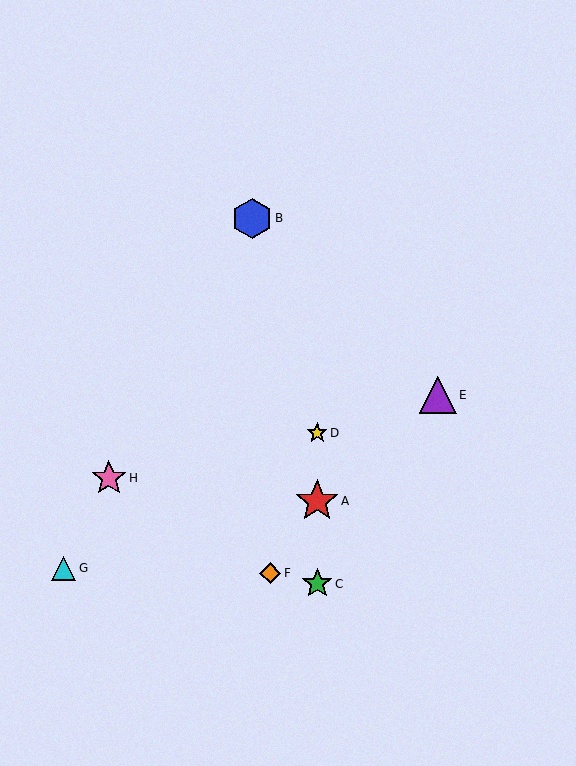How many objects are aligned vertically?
3 objects (A, C, D) are aligned vertically.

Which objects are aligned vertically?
Objects A, C, D are aligned vertically.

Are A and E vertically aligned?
No, A is at x≈317 and E is at x≈438.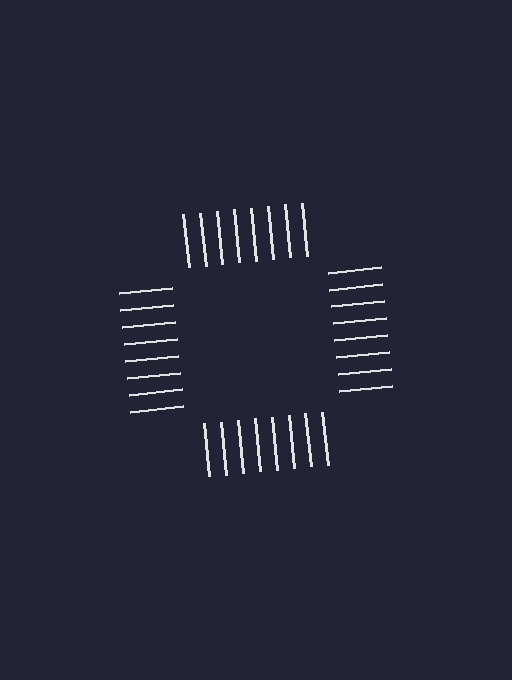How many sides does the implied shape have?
4 sides — the line-ends trace a square.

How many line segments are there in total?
32 — 8 along each of the 4 edges.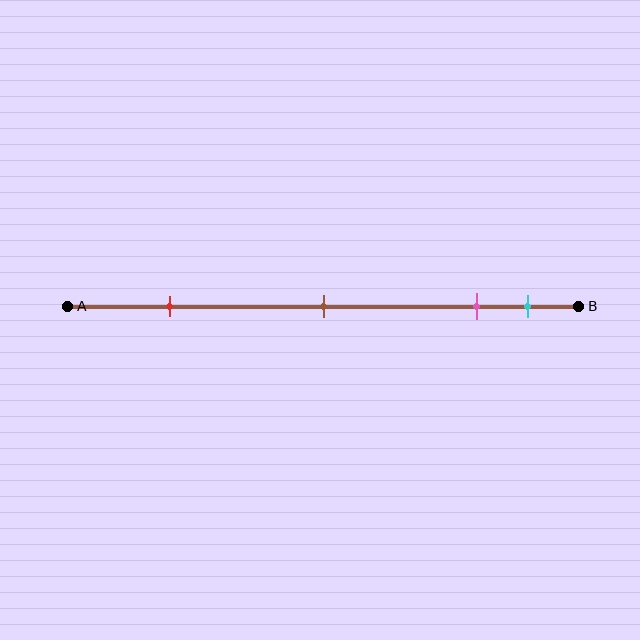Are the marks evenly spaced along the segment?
No, the marks are not evenly spaced.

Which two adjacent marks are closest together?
The pink and cyan marks are the closest adjacent pair.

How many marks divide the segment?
There are 4 marks dividing the segment.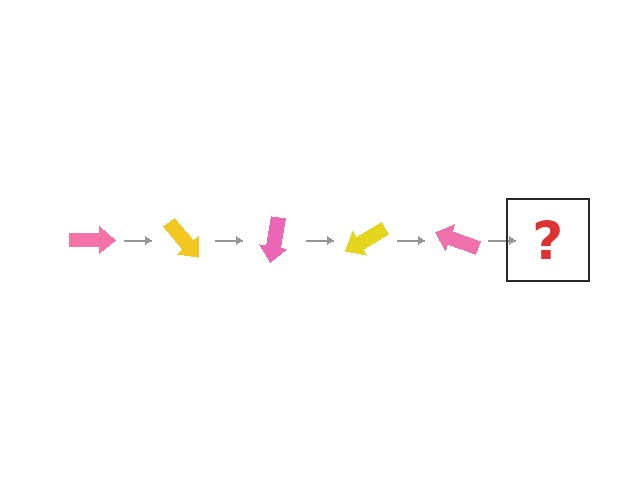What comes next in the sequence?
The next element should be a yellow arrow, rotated 250 degrees from the start.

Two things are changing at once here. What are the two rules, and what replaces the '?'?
The two rules are that it rotates 50 degrees each step and the color cycles through pink and yellow. The '?' should be a yellow arrow, rotated 250 degrees from the start.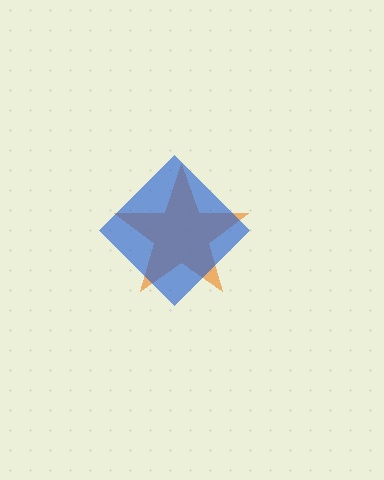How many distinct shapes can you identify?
There are 2 distinct shapes: an orange star, a blue diamond.